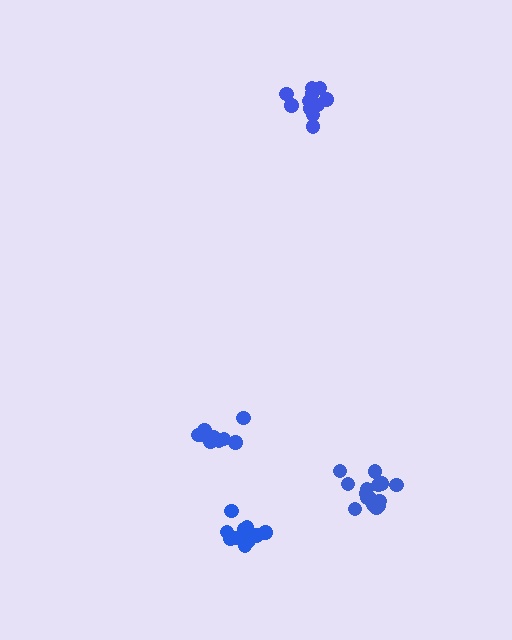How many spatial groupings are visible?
There are 4 spatial groupings.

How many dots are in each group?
Group 1: 15 dots, Group 2: 12 dots, Group 3: 12 dots, Group 4: 9 dots (48 total).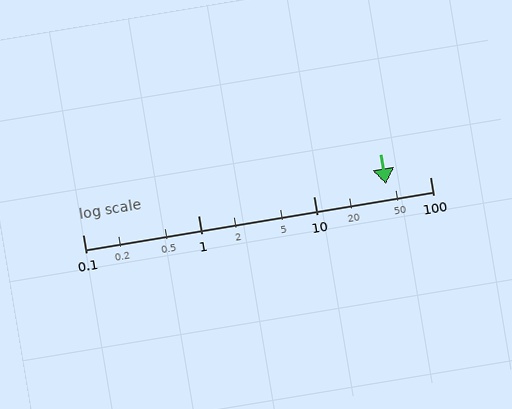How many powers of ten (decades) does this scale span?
The scale spans 3 decades, from 0.1 to 100.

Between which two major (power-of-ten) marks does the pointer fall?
The pointer is between 10 and 100.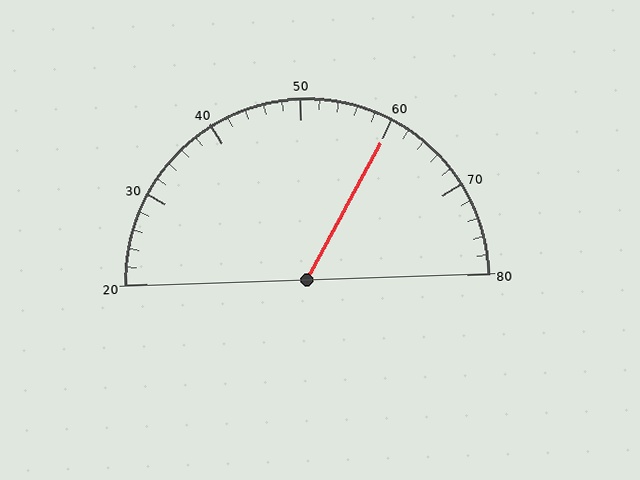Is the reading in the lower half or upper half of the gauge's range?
The reading is in the upper half of the range (20 to 80).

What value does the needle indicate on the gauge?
The needle indicates approximately 60.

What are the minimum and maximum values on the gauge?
The gauge ranges from 20 to 80.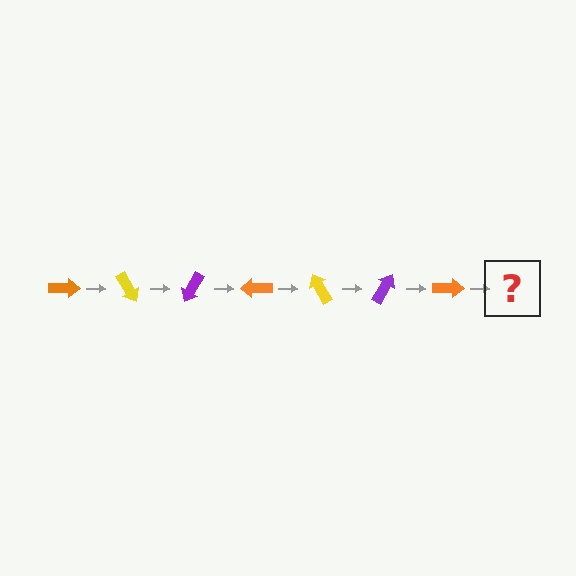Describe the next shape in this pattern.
It should be a yellow arrow, rotated 420 degrees from the start.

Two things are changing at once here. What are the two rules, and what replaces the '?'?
The two rules are that it rotates 60 degrees each step and the color cycles through orange, yellow, and purple. The '?' should be a yellow arrow, rotated 420 degrees from the start.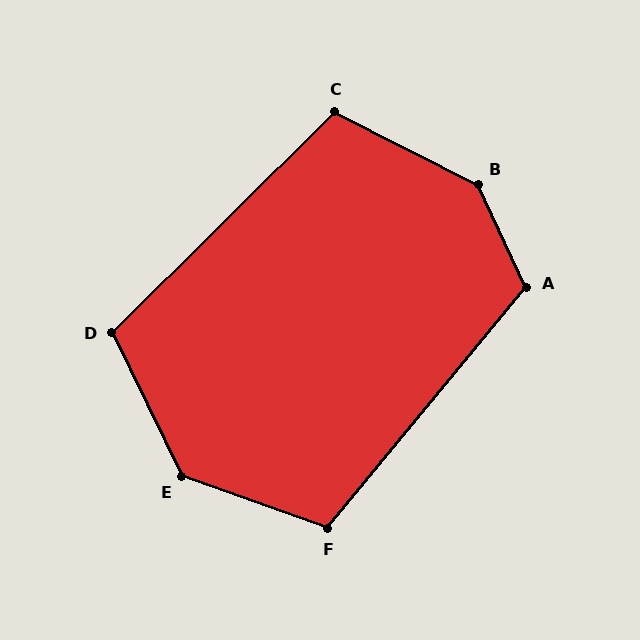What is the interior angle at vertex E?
Approximately 136 degrees (obtuse).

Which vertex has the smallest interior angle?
C, at approximately 109 degrees.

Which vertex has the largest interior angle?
B, at approximately 141 degrees.